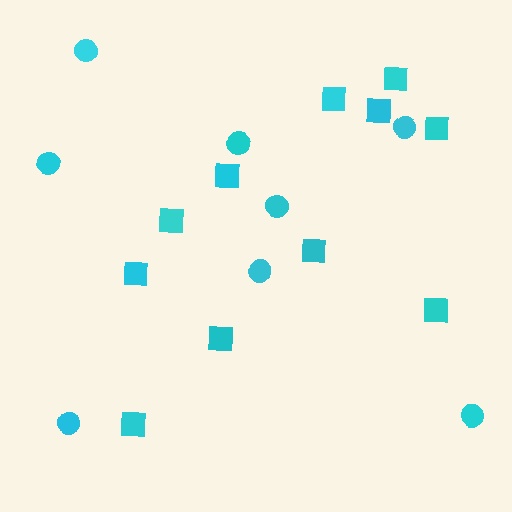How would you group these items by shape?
There are 2 groups: one group of circles (8) and one group of squares (11).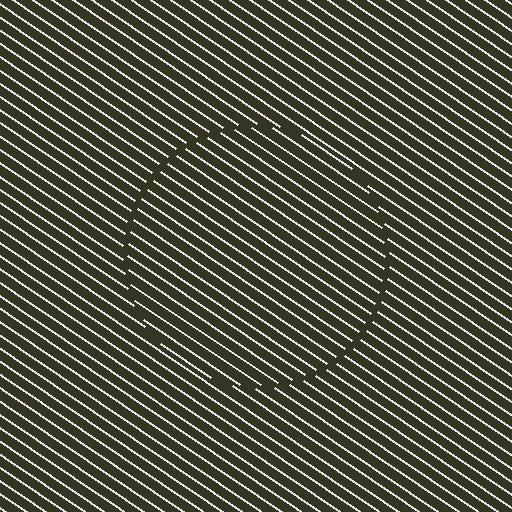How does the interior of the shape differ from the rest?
The interior of the shape contains the same grating, shifted by half a period — the contour is defined by the phase discontinuity where line-ends from the inner and outer gratings abut.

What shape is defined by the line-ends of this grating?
An illusory circle. The interior of the shape contains the same grating, shifted by half a period — the contour is defined by the phase discontinuity where line-ends from the inner and outer gratings abut.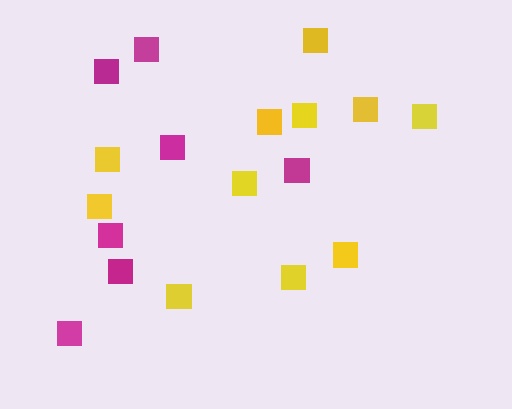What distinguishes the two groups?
There are 2 groups: one group of magenta squares (7) and one group of yellow squares (11).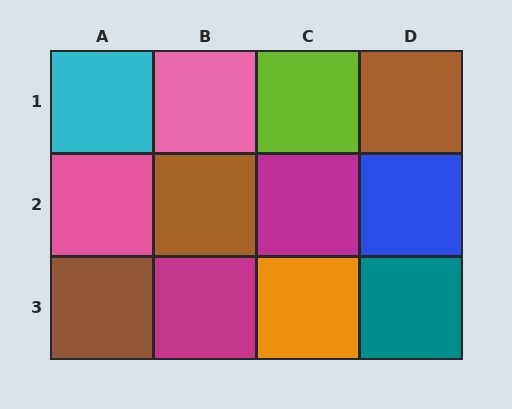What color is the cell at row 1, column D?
Brown.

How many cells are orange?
1 cell is orange.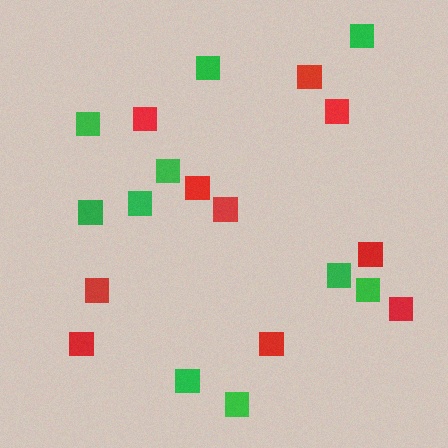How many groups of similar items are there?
There are 2 groups: one group of green squares (10) and one group of red squares (10).